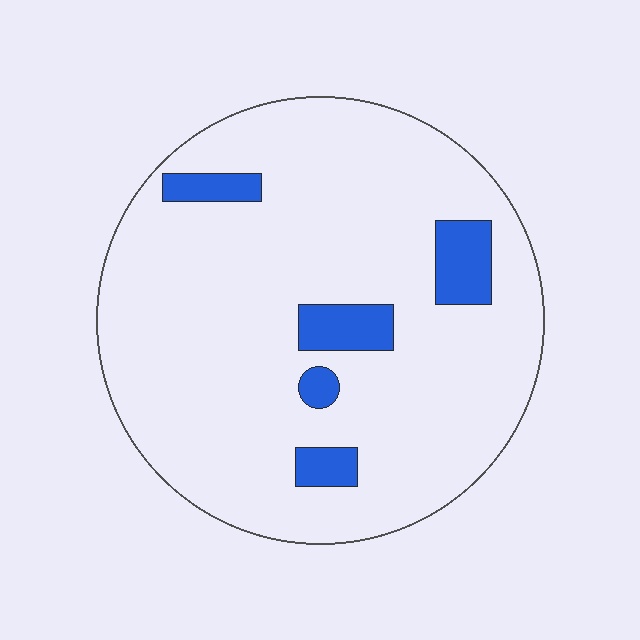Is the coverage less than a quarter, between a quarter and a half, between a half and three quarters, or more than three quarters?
Less than a quarter.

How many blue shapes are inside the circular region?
5.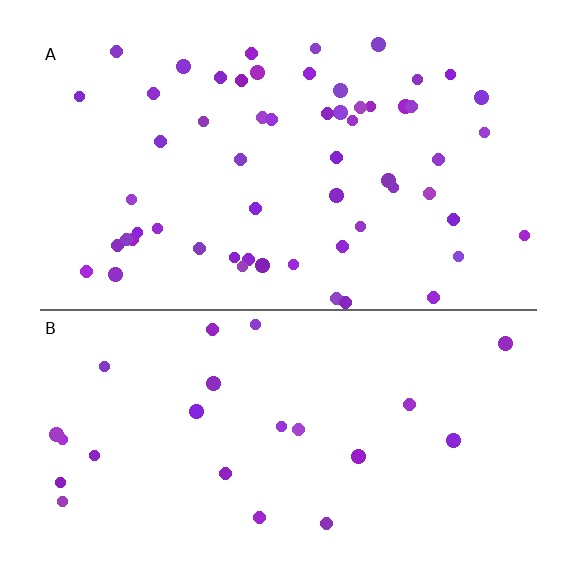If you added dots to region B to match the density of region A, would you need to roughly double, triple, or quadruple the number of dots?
Approximately triple.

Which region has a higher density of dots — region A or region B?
A (the top).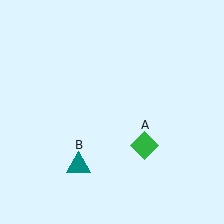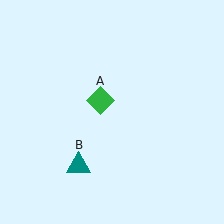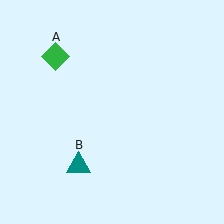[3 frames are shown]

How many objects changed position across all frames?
1 object changed position: green diamond (object A).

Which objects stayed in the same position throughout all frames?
Teal triangle (object B) remained stationary.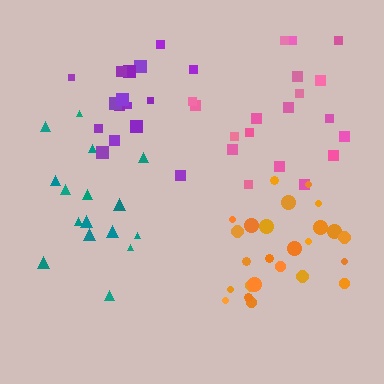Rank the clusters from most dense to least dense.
orange, purple, pink, teal.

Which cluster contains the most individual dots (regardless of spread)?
Orange (25).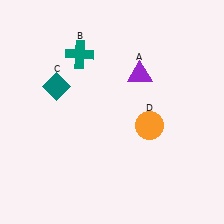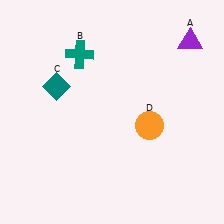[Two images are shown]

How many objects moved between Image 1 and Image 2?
1 object moved between the two images.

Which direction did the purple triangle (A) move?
The purple triangle (A) moved right.